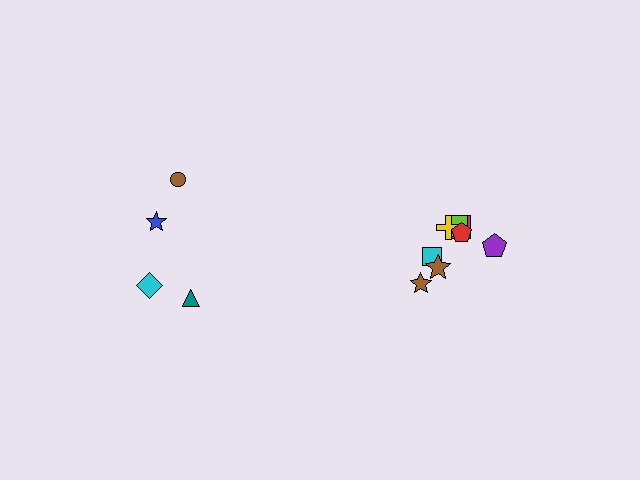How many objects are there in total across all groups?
There are 12 objects.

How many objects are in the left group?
There are 4 objects.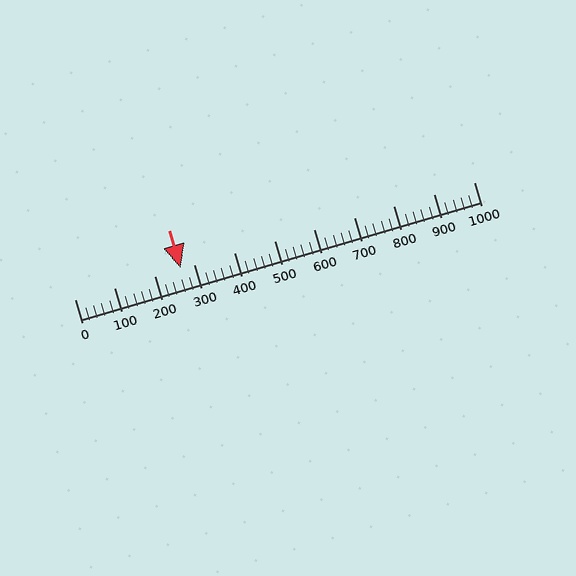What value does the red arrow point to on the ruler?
The red arrow points to approximately 265.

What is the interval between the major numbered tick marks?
The major tick marks are spaced 100 units apart.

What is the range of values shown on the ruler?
The ruler shows values from 0 to 1000.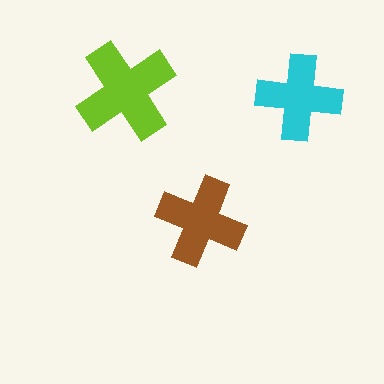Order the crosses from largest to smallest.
the lime one, the brown one, the cyan one.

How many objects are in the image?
There are 3 objects in the image.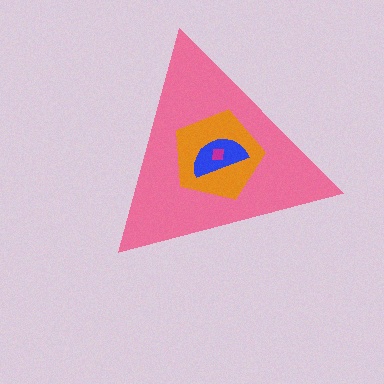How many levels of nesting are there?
4.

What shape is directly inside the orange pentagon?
The blue semicircle.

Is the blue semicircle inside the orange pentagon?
Yes.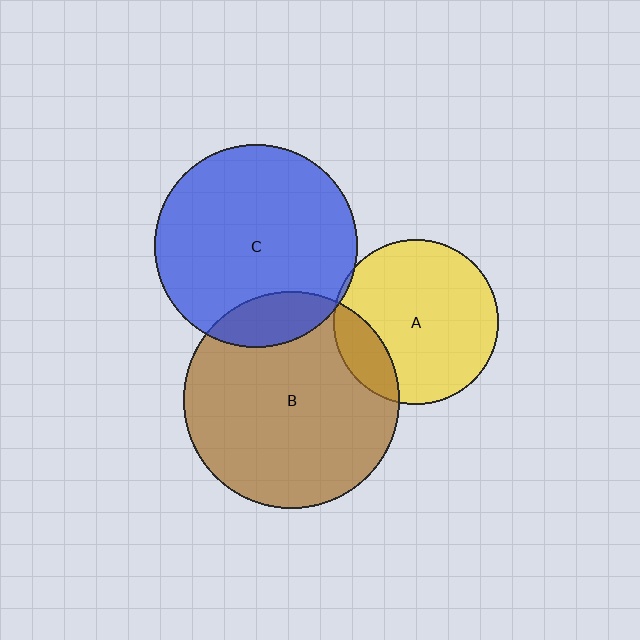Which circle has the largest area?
Circle B (brown).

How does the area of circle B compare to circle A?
Approximately 1.7 times.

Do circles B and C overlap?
Yes.